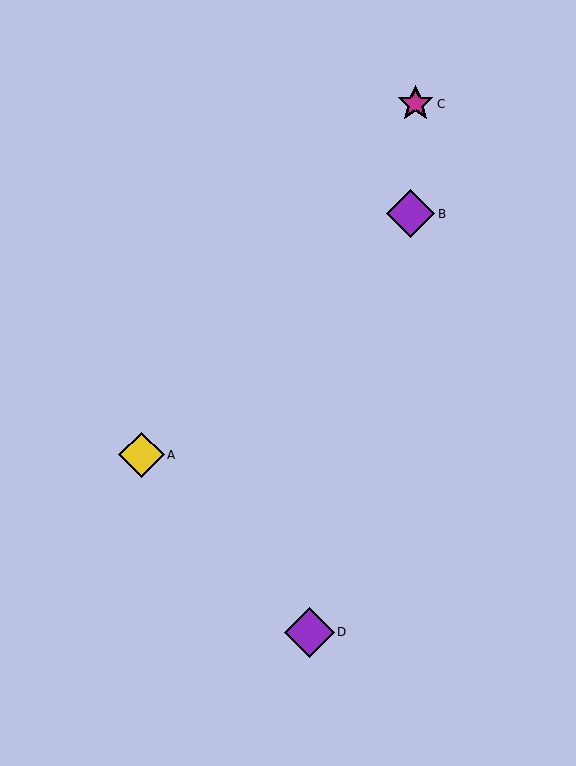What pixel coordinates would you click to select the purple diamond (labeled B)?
Click at (411, 214) to select the purple diamond B.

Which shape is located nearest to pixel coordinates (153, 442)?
The yellow diamond (labeled A) at (141, 455) is nearest to that location.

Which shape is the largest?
The purple diamond (labeled D) is the largest.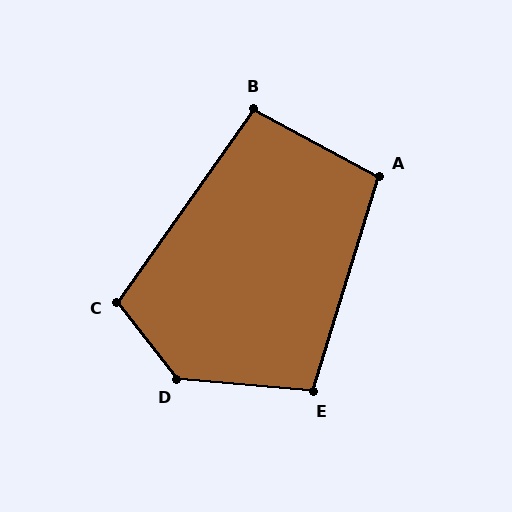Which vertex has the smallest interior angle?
B, at approximately 97 degrees.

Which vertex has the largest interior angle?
D, at approximately 133 degrees.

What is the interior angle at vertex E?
Approximately 102 degrees (obtuse).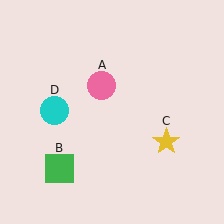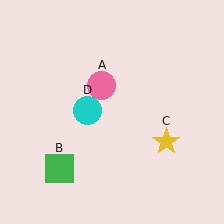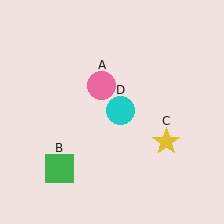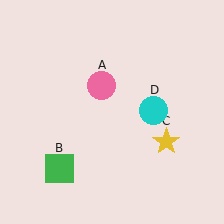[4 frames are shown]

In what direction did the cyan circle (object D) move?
The cyan circle (object D) moved right.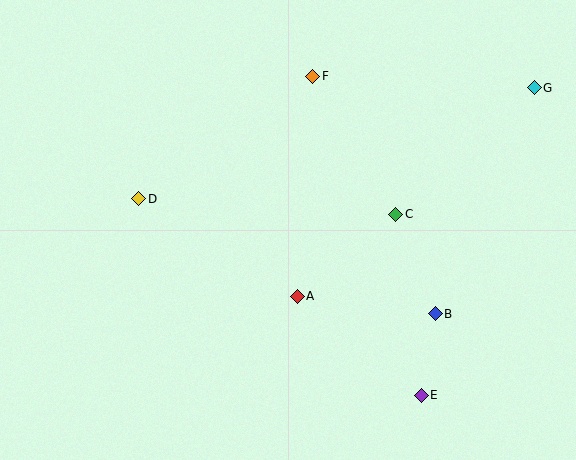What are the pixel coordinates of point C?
Point C is at (396, 214).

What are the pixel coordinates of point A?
Point A is at (297, 296).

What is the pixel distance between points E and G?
The distance between E and G is 328 pixels.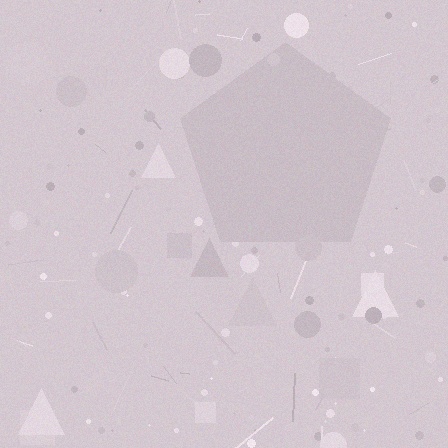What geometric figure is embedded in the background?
A pentagon is embedded in the background.